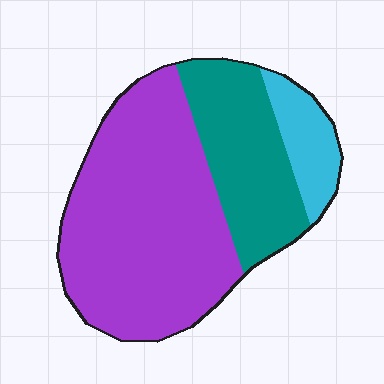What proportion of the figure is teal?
Teal covers roughly 30% of the figure.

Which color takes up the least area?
Cyan, at roughly 10%.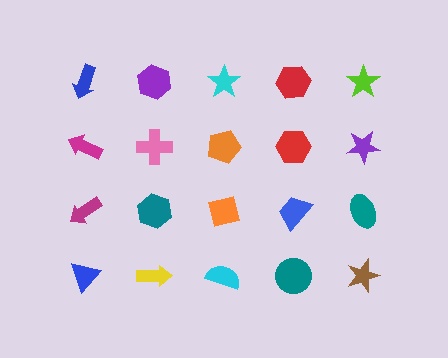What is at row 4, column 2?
A yellow arrow.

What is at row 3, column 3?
An orange square.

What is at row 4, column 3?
A cyan semicircle.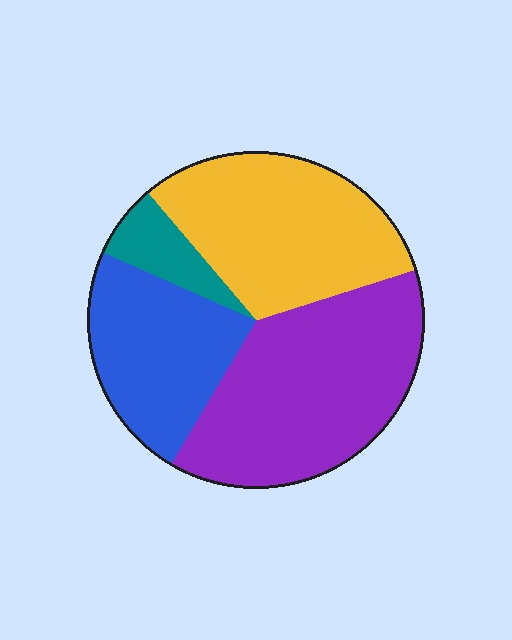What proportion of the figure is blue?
Blue takes up between a sixth and a third of the figure.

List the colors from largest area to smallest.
From largest to smallest: purple, yellow, blue, teal.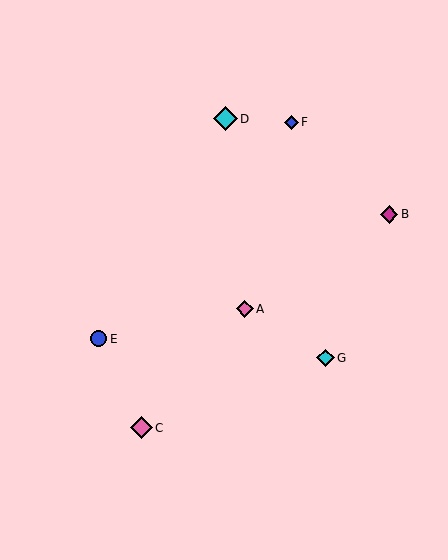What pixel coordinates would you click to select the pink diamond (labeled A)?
Click at (245, 309) to select the pink diamond A.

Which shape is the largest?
The cyan diamond (labeled D) is the largest.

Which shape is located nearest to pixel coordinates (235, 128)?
The cyan diamond (labeled D) at (226, 119) is nearest to that location.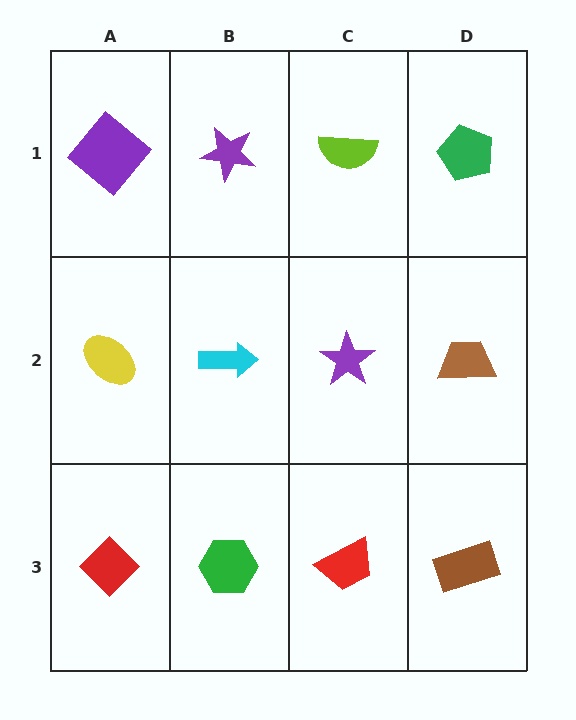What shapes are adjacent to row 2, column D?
A green pentagon (row 1, column D), a brown rectangle (row 3, column D), a purple star (row 2, column C).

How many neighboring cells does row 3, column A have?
2.